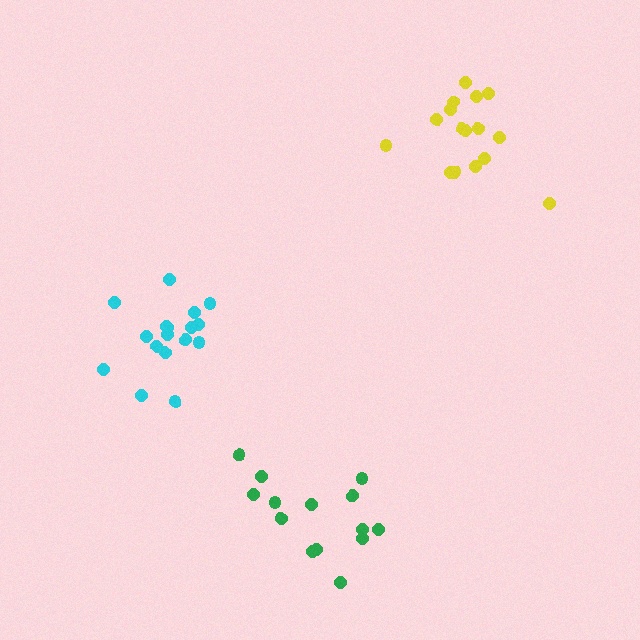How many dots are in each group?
Group 1: 17 dots, Group 2: 14 dots, Group 3: 16 dots (47 total).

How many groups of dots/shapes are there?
There are 3 groups.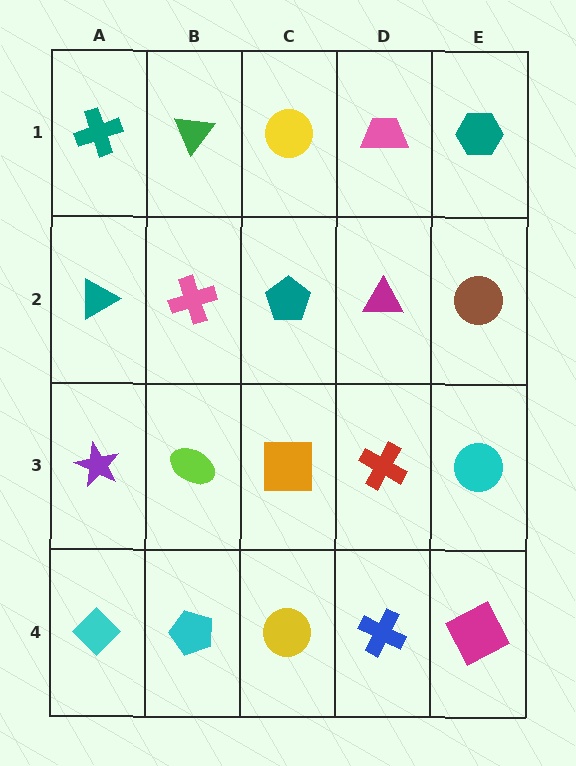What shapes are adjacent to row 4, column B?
A lime ellipse (row 3, column B), a cyan diamond (row 4, column A), a yellow circle (row 4, column C).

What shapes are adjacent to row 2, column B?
A green triangle (row 1, column B), a lime ellipse (row 3, column B), a teal triangle (row 2, column A), a teal pentagon (row 2, column C).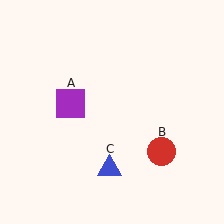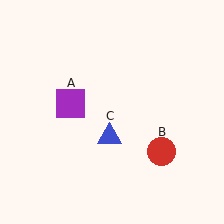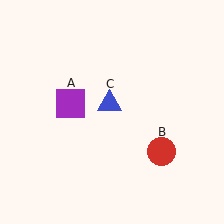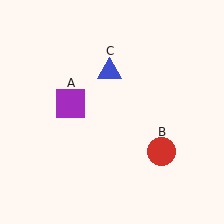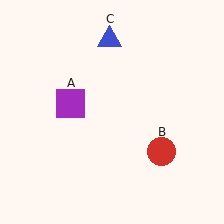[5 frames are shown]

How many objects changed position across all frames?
1 object changed position: blue triangle (object C).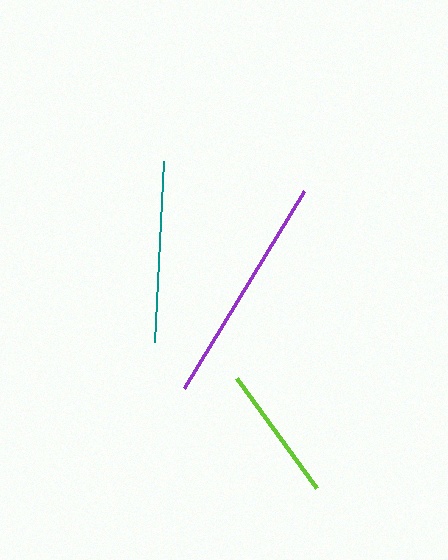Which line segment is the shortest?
The lime line is the shortest at approximately 136 pixels.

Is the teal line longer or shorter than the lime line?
The teal line is longer than the lime line.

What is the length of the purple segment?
The purple segment is approximately 231 pixels long.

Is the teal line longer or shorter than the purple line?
The purple line is longer than the teal line.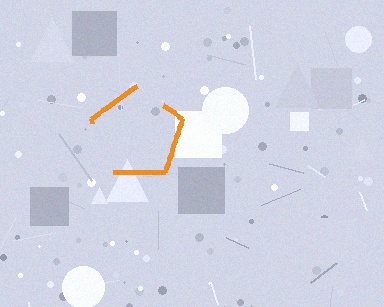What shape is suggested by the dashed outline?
The dashed outline suggests a pentagon.